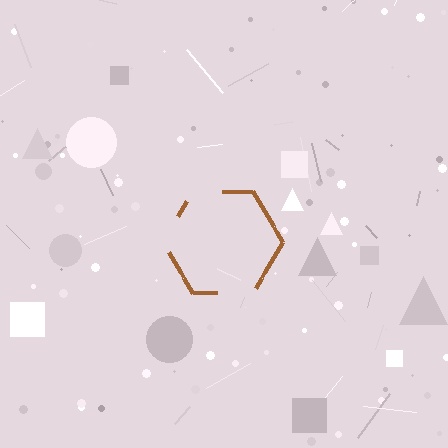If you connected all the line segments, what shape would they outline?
They would outline a hexagon.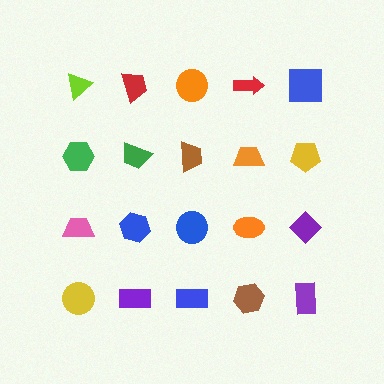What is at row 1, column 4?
A red arrow.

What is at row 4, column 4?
A brown hexagon.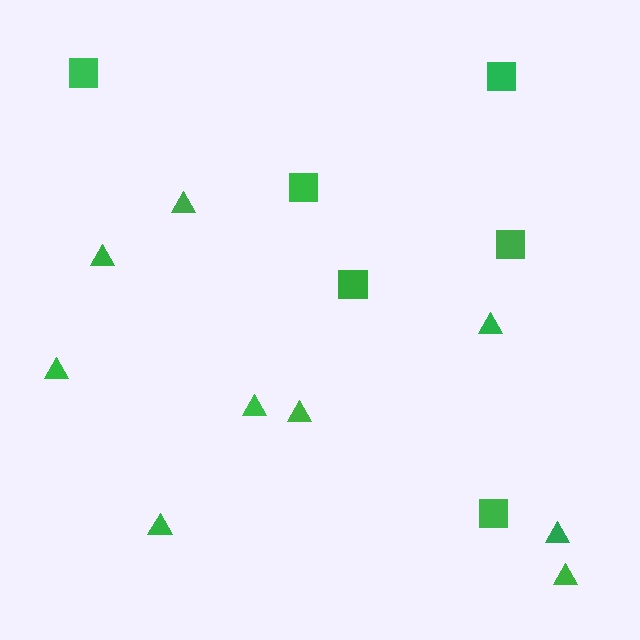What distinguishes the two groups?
There are 2 groups: one group of squares (6) and one group of triangles (9).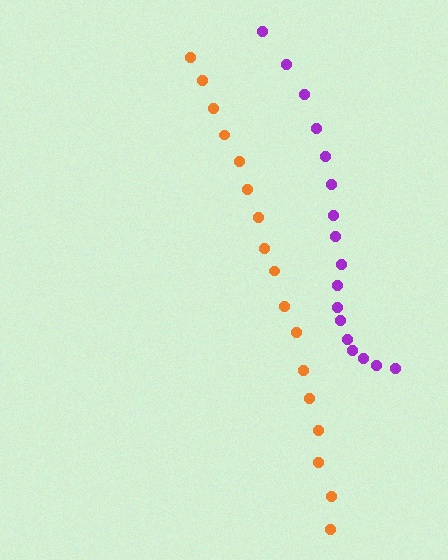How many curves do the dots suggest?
There are 2 distinct paths.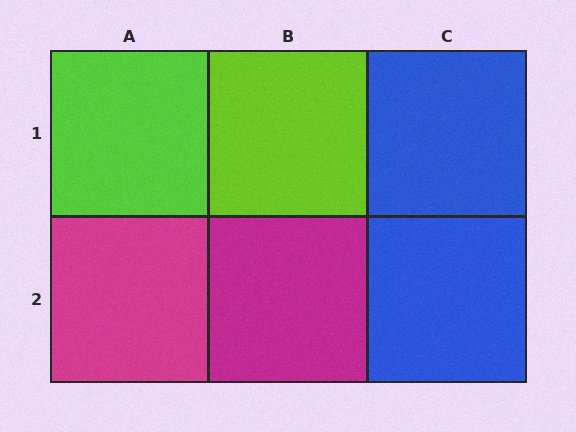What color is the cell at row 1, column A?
Lime.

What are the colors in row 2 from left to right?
Magenta, magenta, blue.